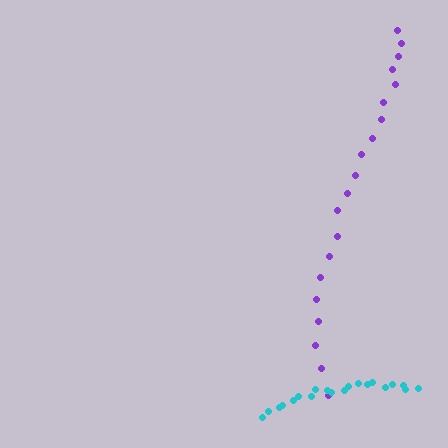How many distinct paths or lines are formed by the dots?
There are 2 distinct paths.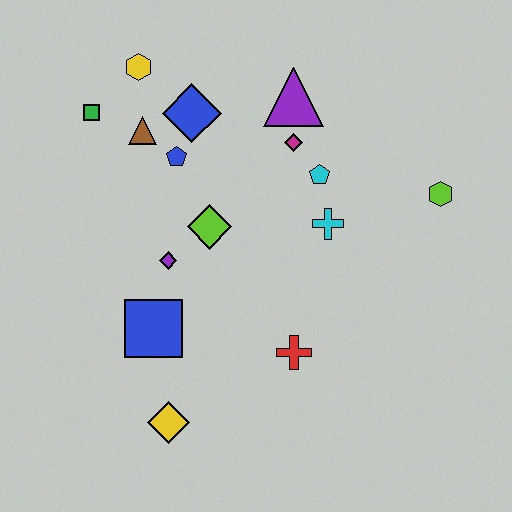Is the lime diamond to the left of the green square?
No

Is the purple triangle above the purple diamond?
Yes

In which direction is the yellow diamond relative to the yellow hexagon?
The yellow diamond is below the yellow hexagon.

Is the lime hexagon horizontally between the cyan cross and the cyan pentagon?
No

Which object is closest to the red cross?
The cyan cross is closest to the red cross.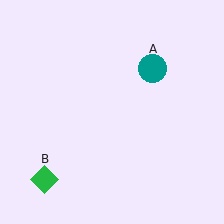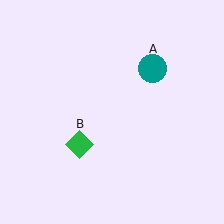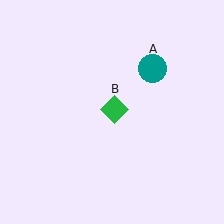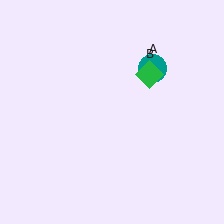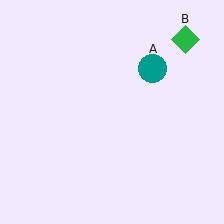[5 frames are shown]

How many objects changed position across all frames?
1 object changed position: green diamond (object B).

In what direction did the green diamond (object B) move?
The green diamond (object B) moved up and to the right.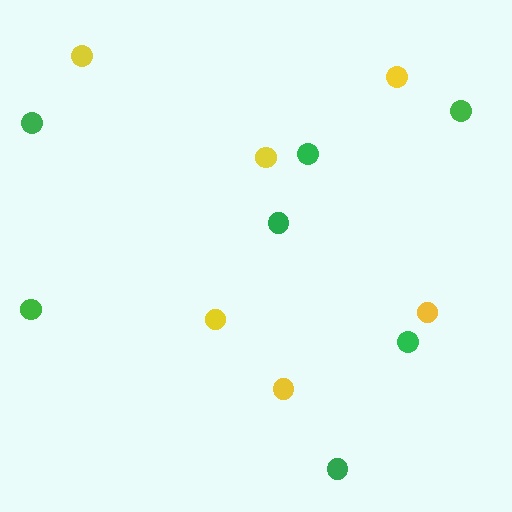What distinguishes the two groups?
There are 2 groups: one group of yellow circles (6) and one group of green circles (7).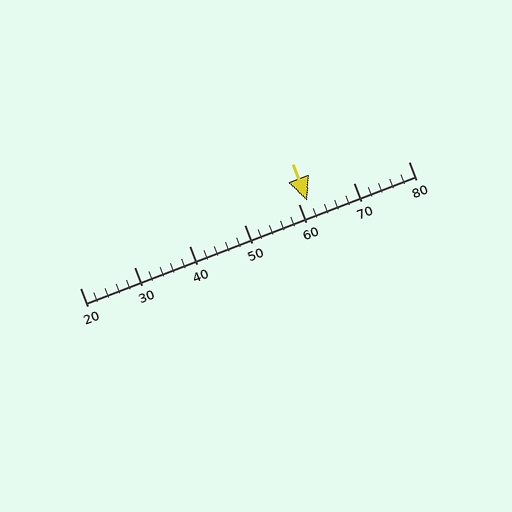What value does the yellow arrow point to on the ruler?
The yellow arrow points to approximately 62.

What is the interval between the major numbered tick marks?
The major tick marks are spaced 10 units apart.